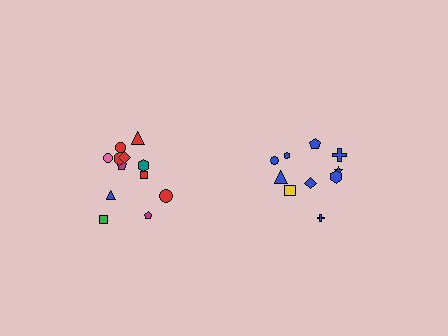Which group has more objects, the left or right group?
The left group.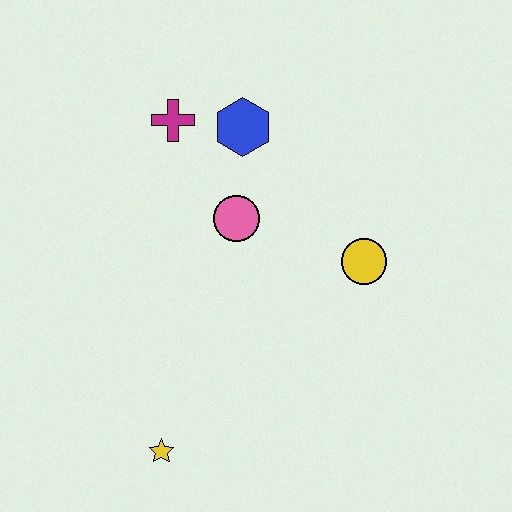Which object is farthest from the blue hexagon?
The yellow star is farthest from the blue hexagon.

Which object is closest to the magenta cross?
The blue hexagon is closest to the magenta cross.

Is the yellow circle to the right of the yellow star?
Yes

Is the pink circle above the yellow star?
Yes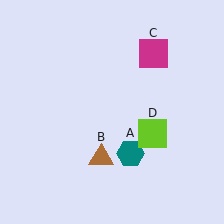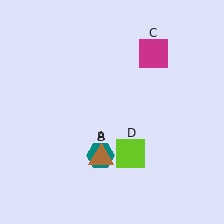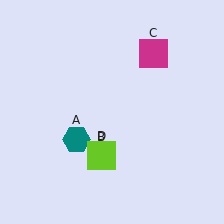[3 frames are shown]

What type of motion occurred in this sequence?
The teal hexagon (object A), lime square (object D) rotated clockwise around the center of the scene.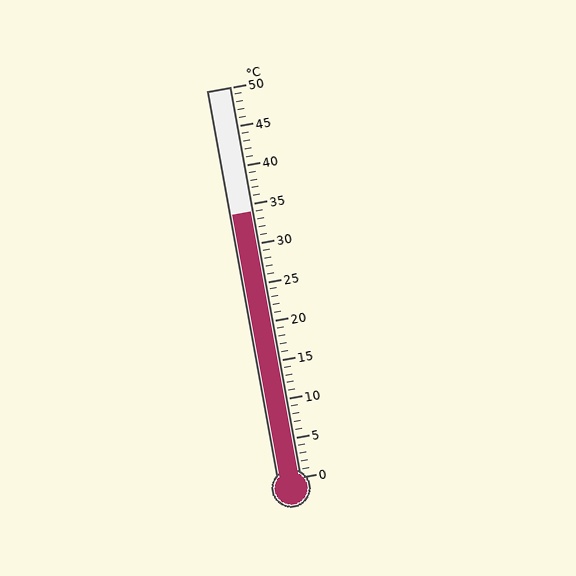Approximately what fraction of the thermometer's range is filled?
The thermometer is filled to approximately 70% of its range.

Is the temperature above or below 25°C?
The temperature is above 25°C.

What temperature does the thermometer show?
The thermometer shows approximately 34°C.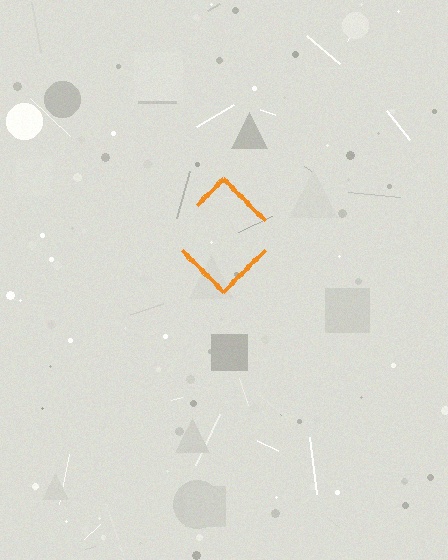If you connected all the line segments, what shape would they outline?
They would outline a diamond.